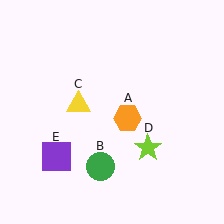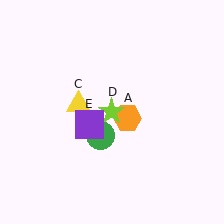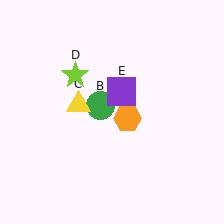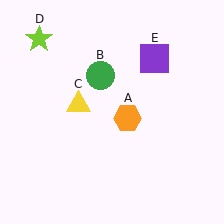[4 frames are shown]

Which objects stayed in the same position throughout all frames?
Orange hexagon (object A) and yellow triangle (object C) remained stationary.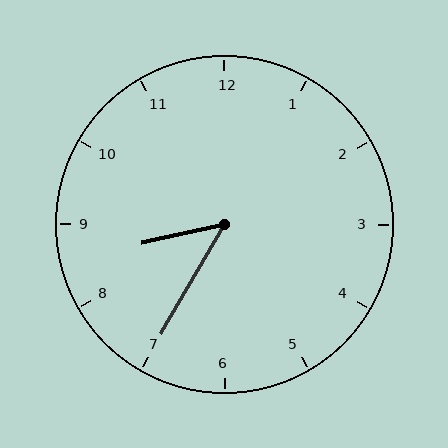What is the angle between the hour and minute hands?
Approximately 48 degrees.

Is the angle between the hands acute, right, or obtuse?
It is acute.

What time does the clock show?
8:35.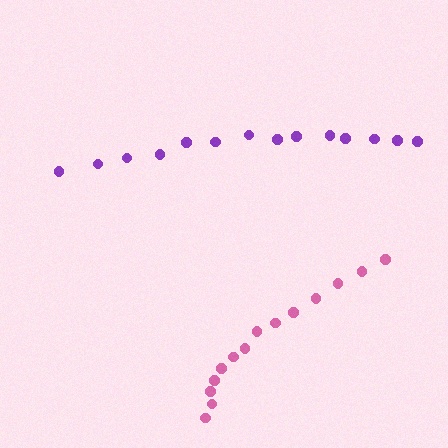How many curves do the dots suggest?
There are 2 distinct paths.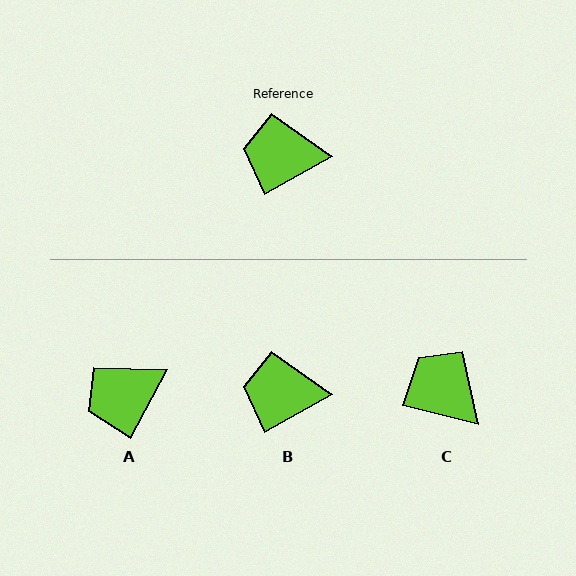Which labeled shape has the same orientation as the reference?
B.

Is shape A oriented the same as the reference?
No, it is off by about 32 degrees.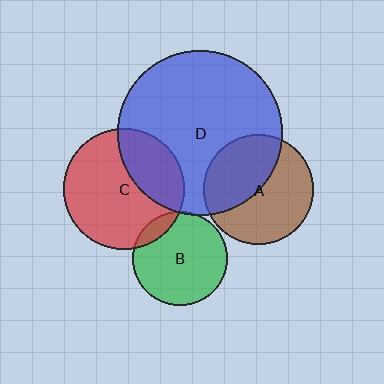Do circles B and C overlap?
Yes.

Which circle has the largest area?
Circle D (blue).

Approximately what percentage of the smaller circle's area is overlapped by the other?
Approximately 10%.